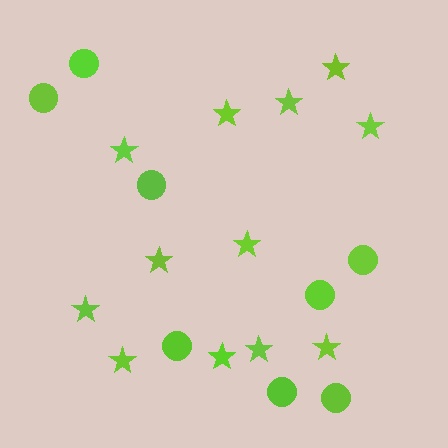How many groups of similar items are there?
There are 2 groups: one group of stars (12) and one group of circles (8).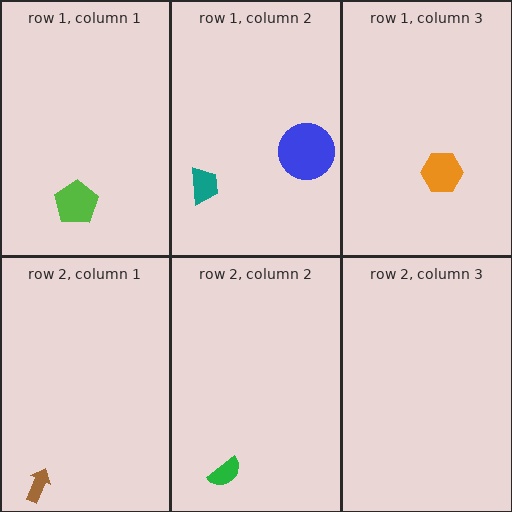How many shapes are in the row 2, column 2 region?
1.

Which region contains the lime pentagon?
The row 1, column 1 region.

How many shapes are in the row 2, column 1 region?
1.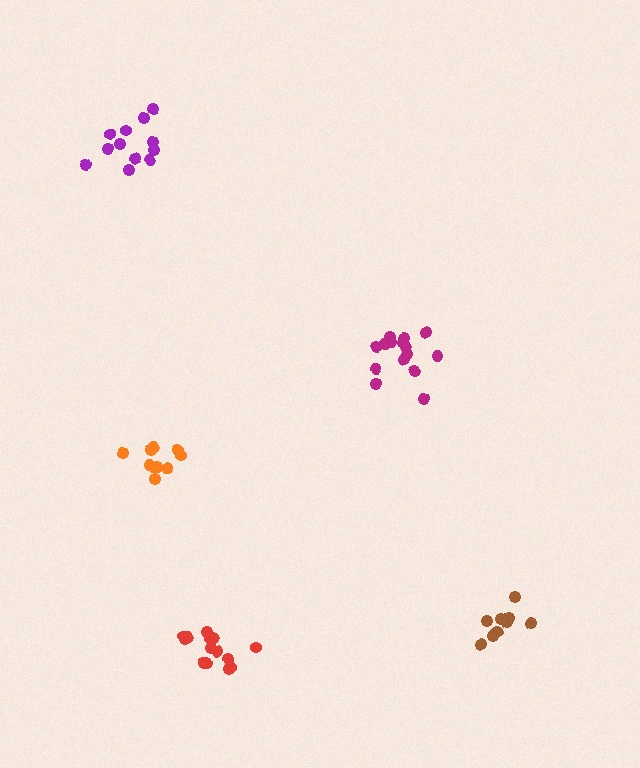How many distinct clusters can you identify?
There are 5 distinct clusters.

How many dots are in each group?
Group 1: 15 dots, Group 2: 10 dots, Group 3: 14 dots, Group 4: 9 dots, Group 5: 12 dots (60 total).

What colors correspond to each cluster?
The clusters are colored: magenta, orange, red, brown, purple.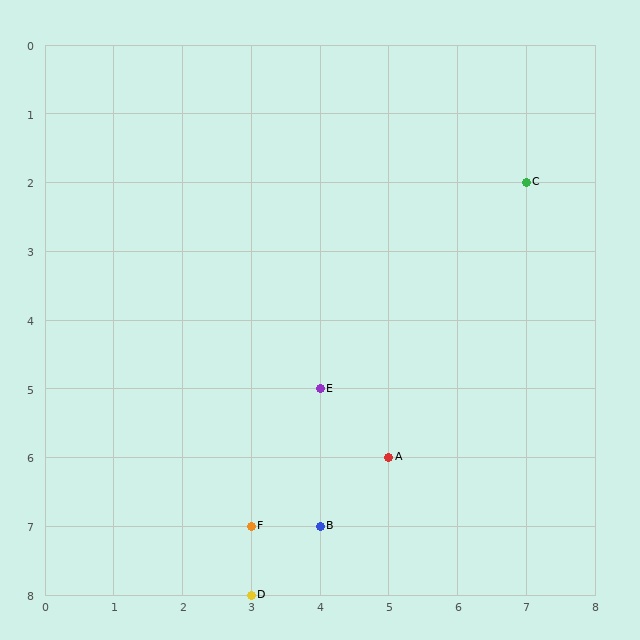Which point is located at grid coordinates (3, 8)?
Point D is at (3, 8).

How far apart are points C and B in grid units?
Points C and B are 3 columns and 5 rows apart (about 5.8 grid units diagonally).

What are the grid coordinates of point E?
Point E is at grid coordinates (4, 5).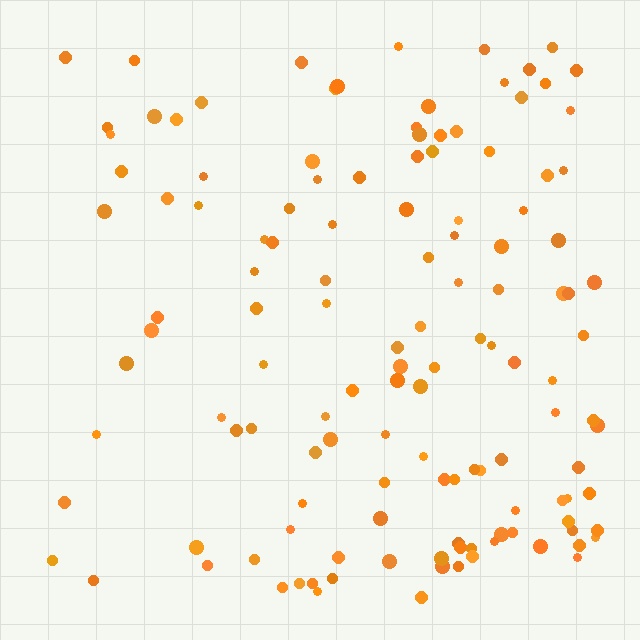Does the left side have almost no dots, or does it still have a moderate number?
Still a moderate number, just noticeably fewer than the right.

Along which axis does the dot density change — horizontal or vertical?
Horizontal.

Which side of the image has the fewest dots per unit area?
The left.